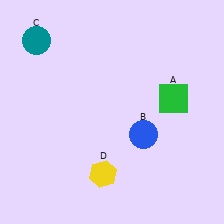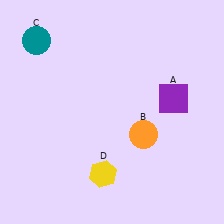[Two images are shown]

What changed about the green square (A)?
In Image 1, A is green. In Image 2, it changed to purple.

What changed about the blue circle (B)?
In Image 1, B is blue. In Image 2, it changed to orange.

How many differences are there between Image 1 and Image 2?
There are 2 differences between the two images.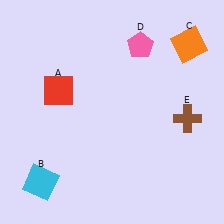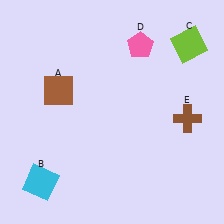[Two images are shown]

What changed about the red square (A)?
In Image 1, A is red. In Image 2, it changed to brown.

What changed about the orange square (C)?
In Image 1, C is orange. In Image 2, it changed to lime.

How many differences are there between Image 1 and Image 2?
There are 2 differences between the two images.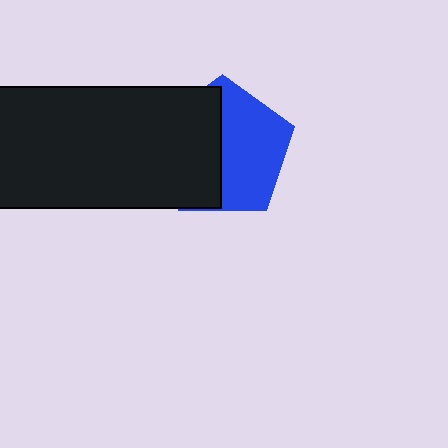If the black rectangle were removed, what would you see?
You would see the complete blue pentagon.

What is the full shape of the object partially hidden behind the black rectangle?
The partially hidden object is a blue pentagon.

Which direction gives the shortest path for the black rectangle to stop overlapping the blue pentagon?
Moving left gives the shortest separation.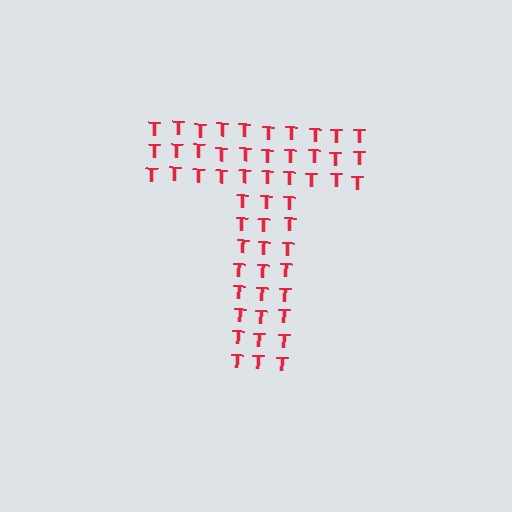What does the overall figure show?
The overall figure shows the letter T.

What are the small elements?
The small elements are letter T's.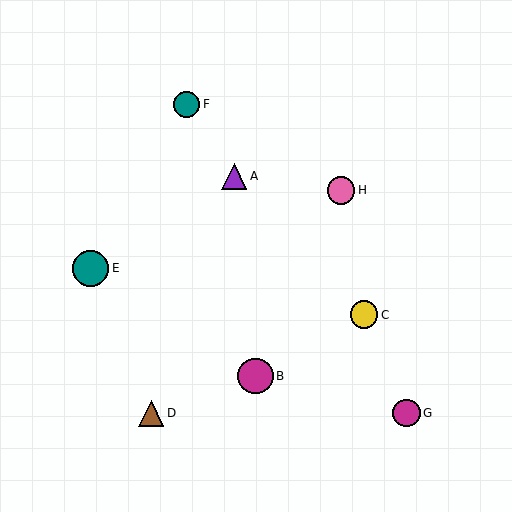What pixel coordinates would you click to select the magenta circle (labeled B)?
Click at (255, 376) to select the magenta circle B.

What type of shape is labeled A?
Shape A is a purple triangle.